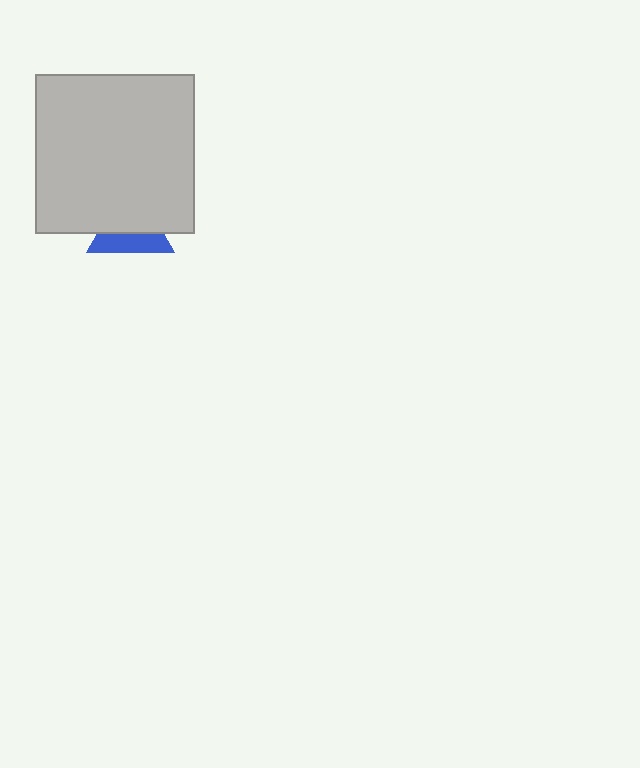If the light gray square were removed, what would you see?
You would see the complete blue triangle.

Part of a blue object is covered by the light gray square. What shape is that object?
It is a triangle.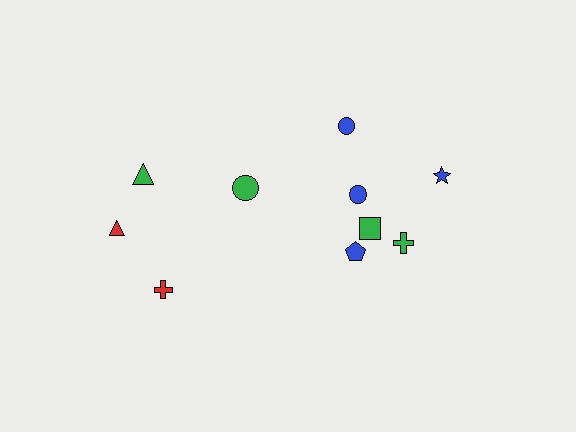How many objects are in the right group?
There are 6 objects.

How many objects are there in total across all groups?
There are 10 objects.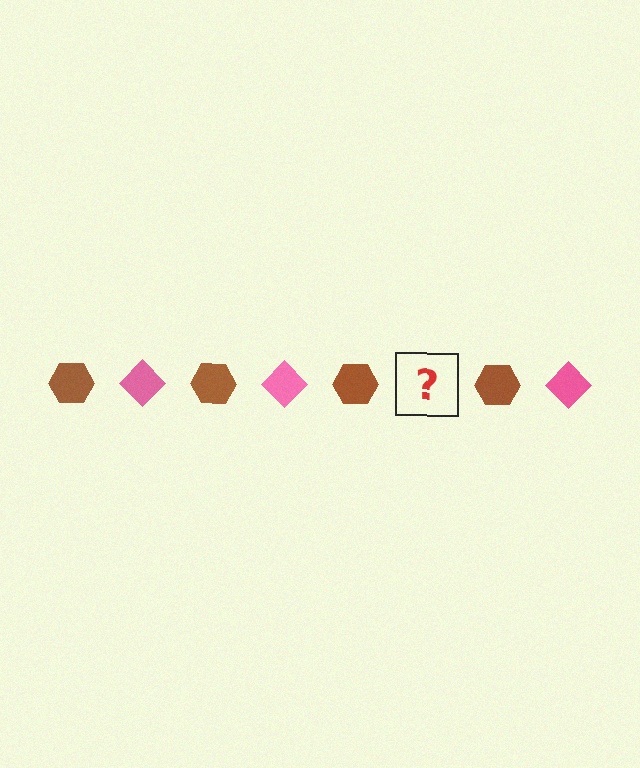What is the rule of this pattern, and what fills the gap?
The rule is that the pattern alternates between brown hexagon and pink diamond. The gap should be filled with a pink diamond.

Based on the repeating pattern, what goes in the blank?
The blank should be a pink diamond.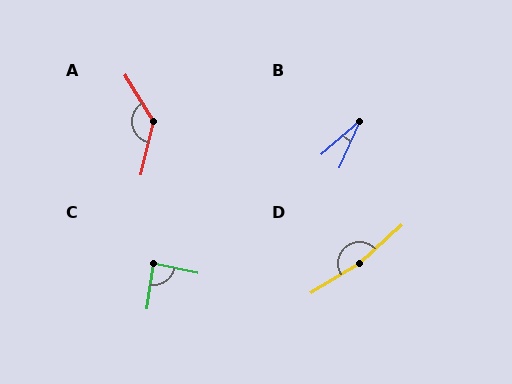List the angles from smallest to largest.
B (25°), C (87°), A (135°), D (169°).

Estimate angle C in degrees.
Approximately 87 degrees.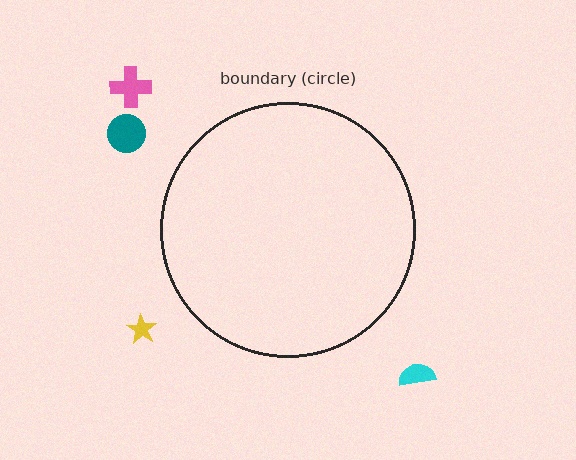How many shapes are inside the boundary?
0 inside, 4 outside.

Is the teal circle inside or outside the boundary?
Outside.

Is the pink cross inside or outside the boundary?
Outside.